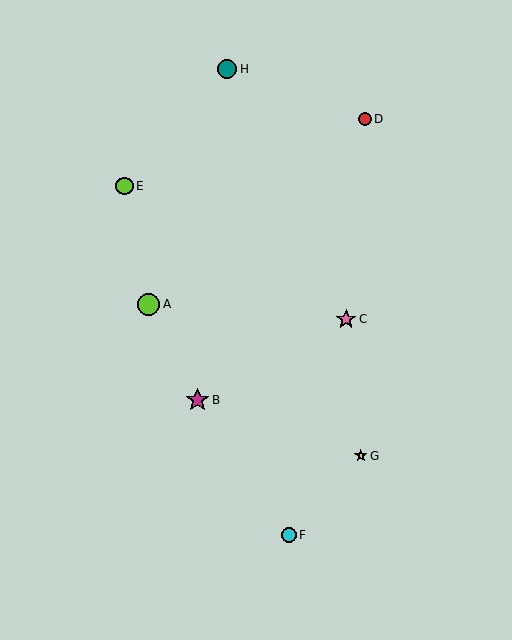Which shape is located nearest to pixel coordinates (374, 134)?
The red circle (labeled D) at (365, 119) is nearest to that location.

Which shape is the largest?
The magenta star (labeled B) is the largest.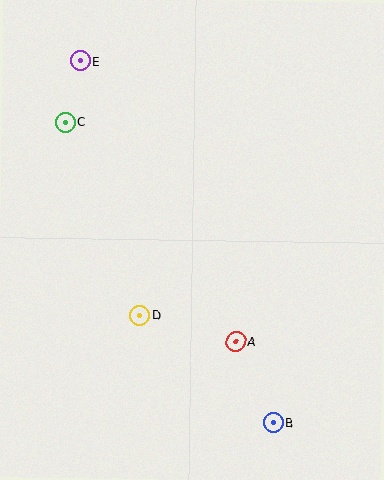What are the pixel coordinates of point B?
Point B is at (273, 423).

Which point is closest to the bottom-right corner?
Point B is closest to the bottom-right corner.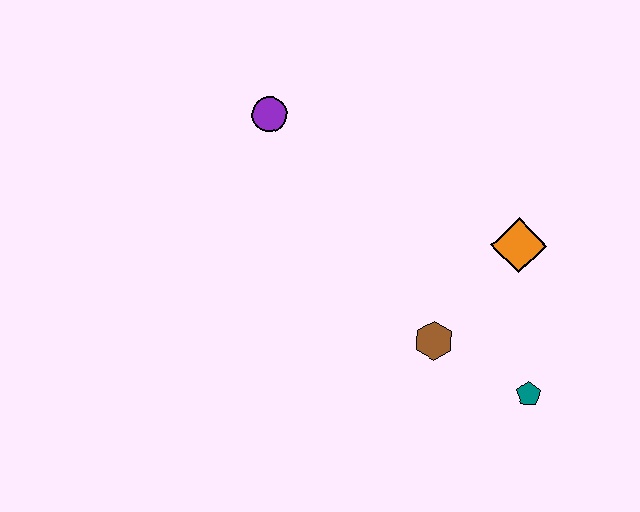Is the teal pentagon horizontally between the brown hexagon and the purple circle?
No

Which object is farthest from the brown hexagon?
The purple circle is farthest from the brown hexagon.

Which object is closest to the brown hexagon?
The teal pentagon is closest to the brown hexagon.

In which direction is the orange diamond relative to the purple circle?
The orange diamond is to the right of the purple circle.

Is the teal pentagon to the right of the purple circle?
Yes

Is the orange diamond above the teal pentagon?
Yes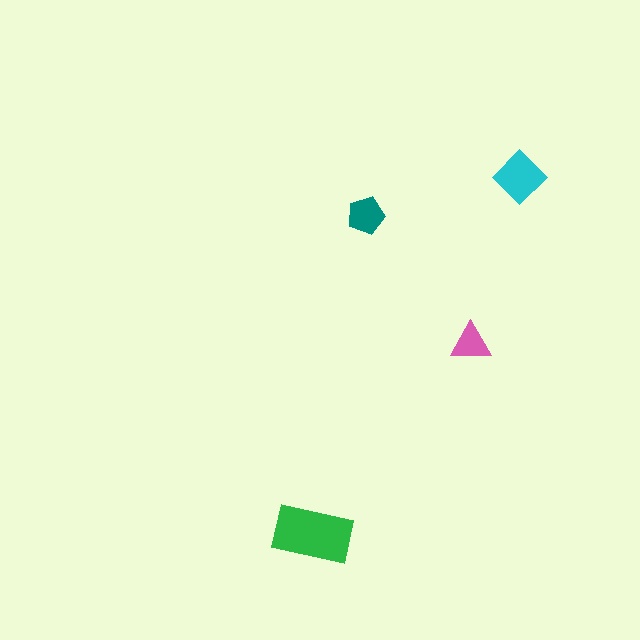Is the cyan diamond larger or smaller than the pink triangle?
Larger.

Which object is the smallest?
The pink triangle.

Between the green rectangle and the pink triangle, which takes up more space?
The green rectangle.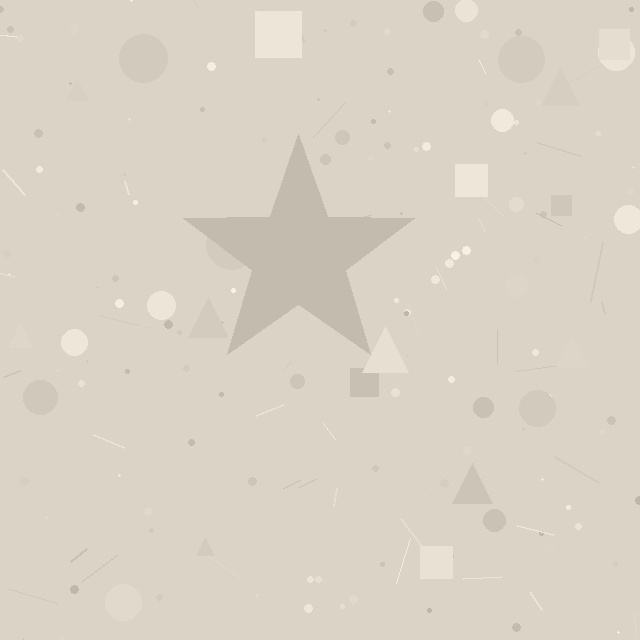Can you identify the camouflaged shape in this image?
The camouflaged shape is a star.